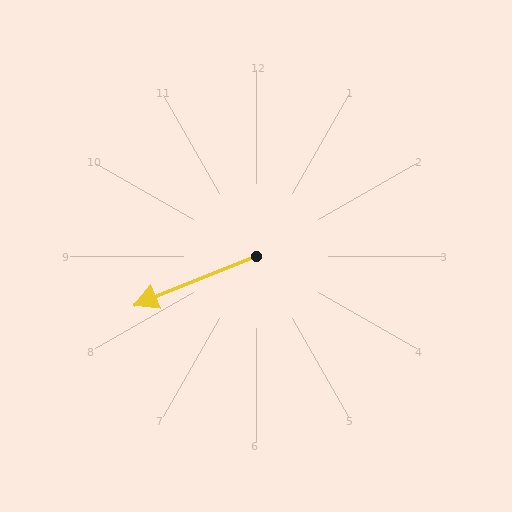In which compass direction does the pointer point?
West.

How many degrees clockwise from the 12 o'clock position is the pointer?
Approximately 248 degrees.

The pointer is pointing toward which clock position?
Roughly 8 o'clock.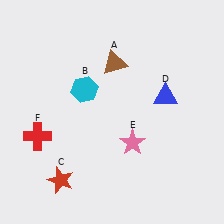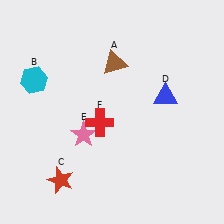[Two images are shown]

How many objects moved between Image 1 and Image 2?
3 objects moved between the two images.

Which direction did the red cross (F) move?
The red cross (F) moved right.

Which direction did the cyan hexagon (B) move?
The cyan hexagon (B) moved left.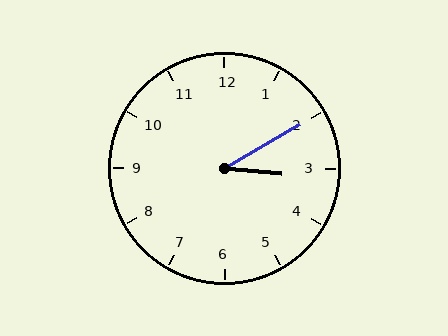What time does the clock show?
3:10.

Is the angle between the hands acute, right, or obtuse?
It is acute.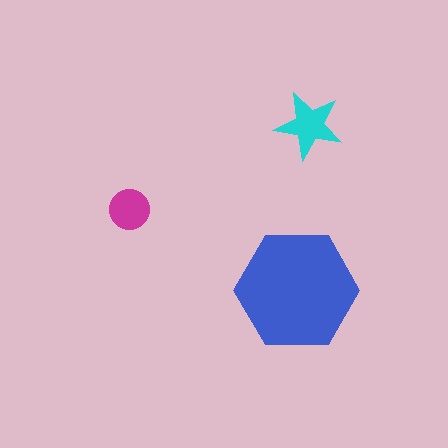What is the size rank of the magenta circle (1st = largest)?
3rd.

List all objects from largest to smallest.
The blue hexagon, the cyan star, the magenta circle.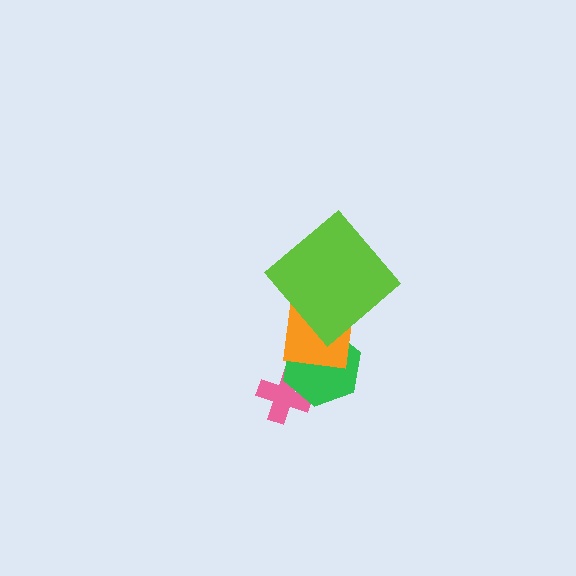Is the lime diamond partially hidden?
No, no other shape covers it.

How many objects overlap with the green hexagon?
2 objects overlap with the green hexagon.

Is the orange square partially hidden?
Yes, it is partially covered by another shape.